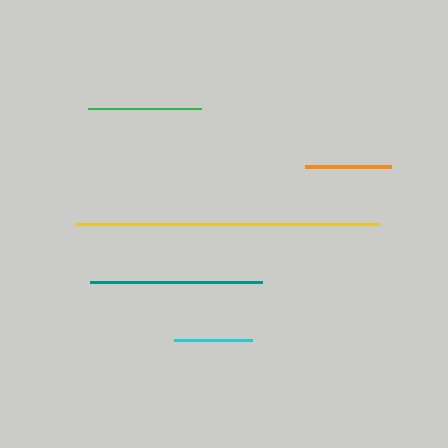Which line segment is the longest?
The yellow line is the longest at approximately 304 pixels.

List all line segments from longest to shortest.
From longest to shortest: yellow, teal, green, orange, cyan.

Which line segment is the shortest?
The cyan line is the shortest at approximately 77 pixels.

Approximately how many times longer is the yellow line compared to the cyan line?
The yellow line is approximately 3.9 times the length of the cyan line.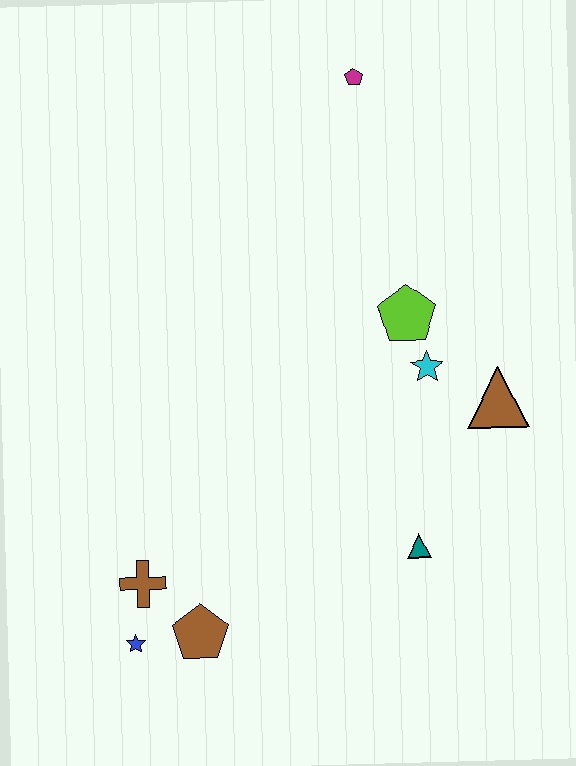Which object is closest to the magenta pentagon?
The lime pentagon is closest to the magenta pentagon.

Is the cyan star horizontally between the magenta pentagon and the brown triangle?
Yes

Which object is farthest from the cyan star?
The blue star is farthest from the cyan star.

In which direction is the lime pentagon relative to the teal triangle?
The lime pentagon is above the teal triangle.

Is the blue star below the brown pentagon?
Yes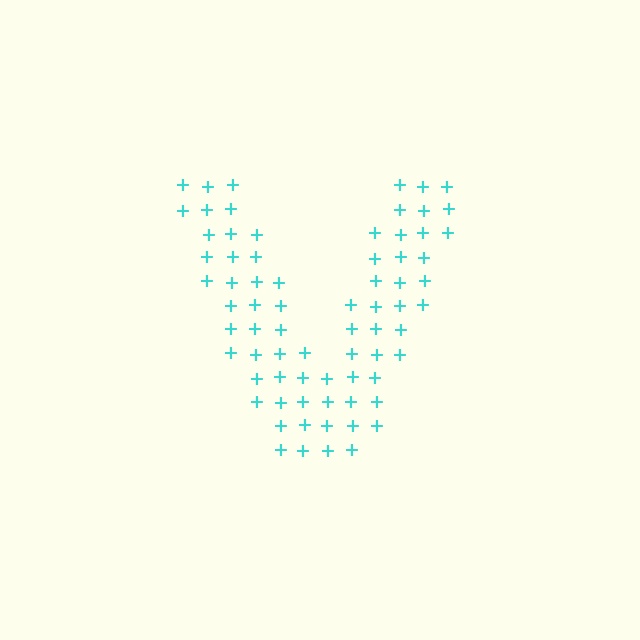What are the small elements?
The small elements are plus signs.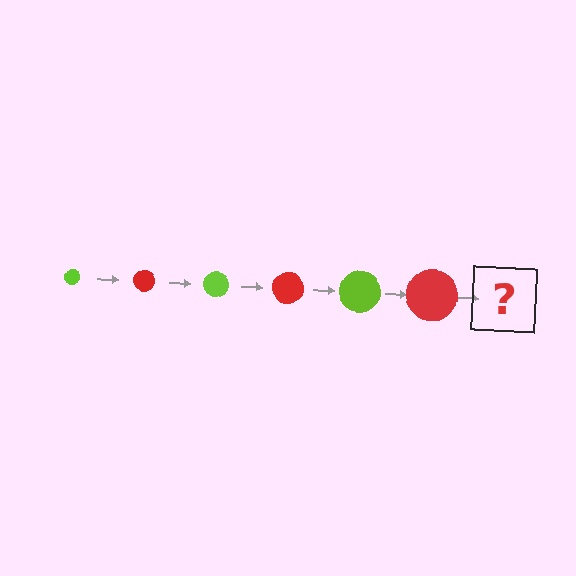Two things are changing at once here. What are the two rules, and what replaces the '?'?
The two rules are that the circle grows larger each step and the color cycles through lime and red. The '?' should be a lime circle, larger than the previous one.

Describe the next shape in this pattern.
It should be a lime circle, larger than the previous one.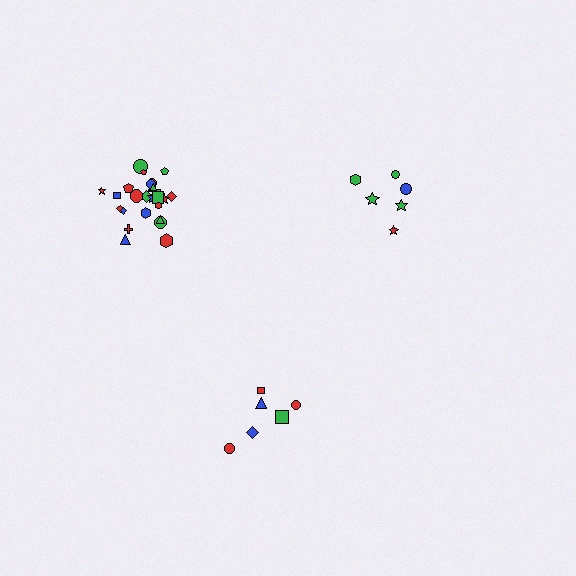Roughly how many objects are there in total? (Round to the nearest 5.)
Roughly 35 objects in total.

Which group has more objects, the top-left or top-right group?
The top-left group.